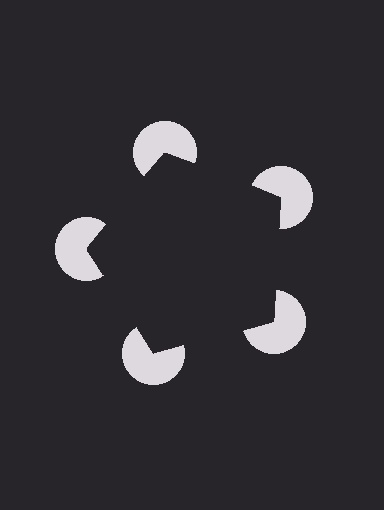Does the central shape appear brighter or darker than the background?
It typically appears slightly darker than the background, even though no actual brightness change is drawn.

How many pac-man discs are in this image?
There are 5 — one at each vertex of the illusory pentagon.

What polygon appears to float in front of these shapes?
An illusory pentagon — its edges are inferred from the aligned wedge cuts in the pac-man discs, not physically drawn.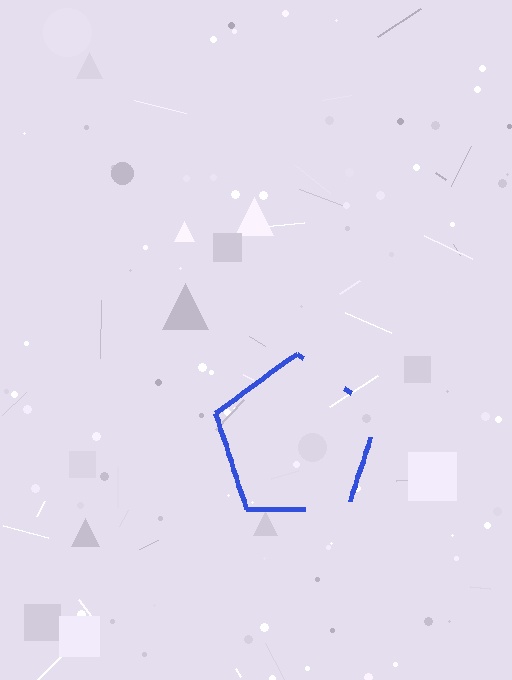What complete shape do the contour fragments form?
The contour fragments form a pentagon.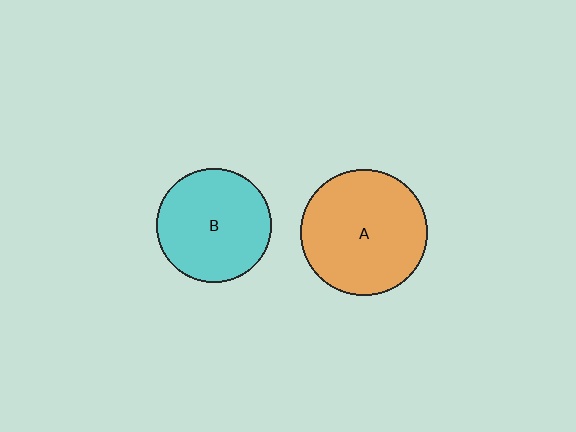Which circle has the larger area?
Circle A (orange).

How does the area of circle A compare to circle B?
Approximately 1.2 times.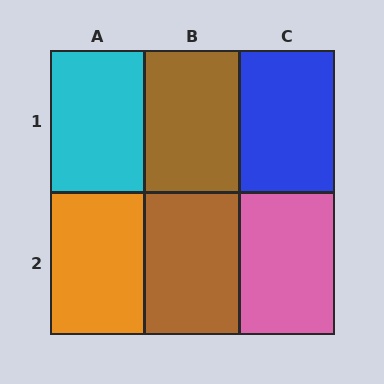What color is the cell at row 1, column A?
Cyan.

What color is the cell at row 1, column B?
Brown.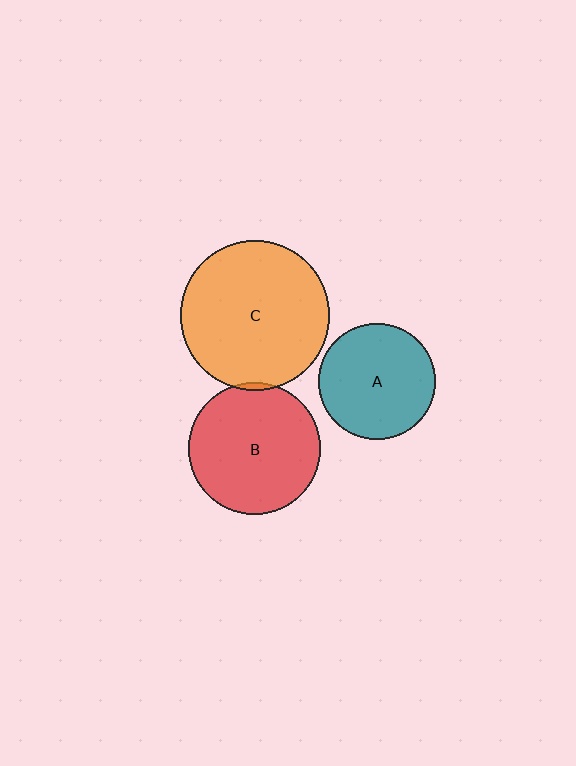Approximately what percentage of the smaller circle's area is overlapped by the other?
Approximately 5%.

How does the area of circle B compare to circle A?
Approximately 1.3 times.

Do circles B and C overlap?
Yes.